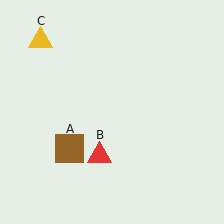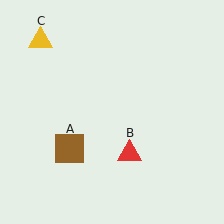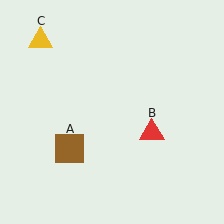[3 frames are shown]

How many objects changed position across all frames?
1 object changed position: red triangle (object B).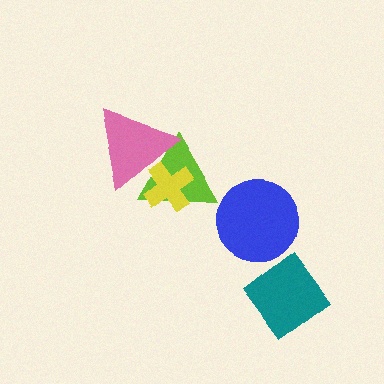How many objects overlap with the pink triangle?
2 objects overlap with the pink triangle.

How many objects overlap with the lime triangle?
2 objects overlap with the lime triangle.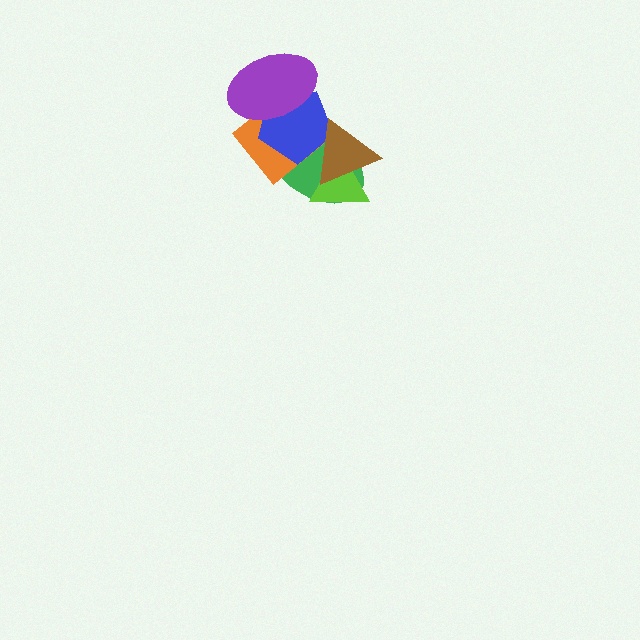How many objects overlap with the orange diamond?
4 objects overlap with the orange diamond.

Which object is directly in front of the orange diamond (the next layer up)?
The blue pentagon is directly in front of the orange diamond.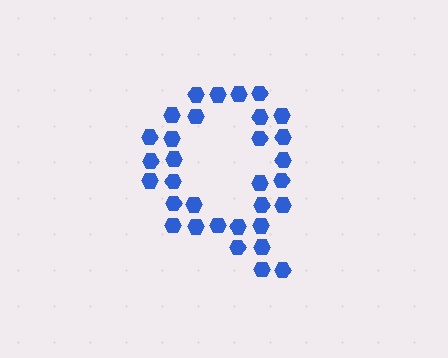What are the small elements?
The small elements are hexagons.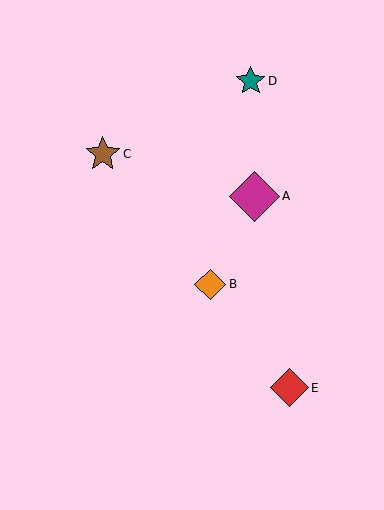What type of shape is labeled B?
Shape B is an orange diamond.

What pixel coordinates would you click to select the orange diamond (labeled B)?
Click at (210, 284) to select the orange diamond B.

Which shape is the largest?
The magenta diamond (labeled A) is the largest.